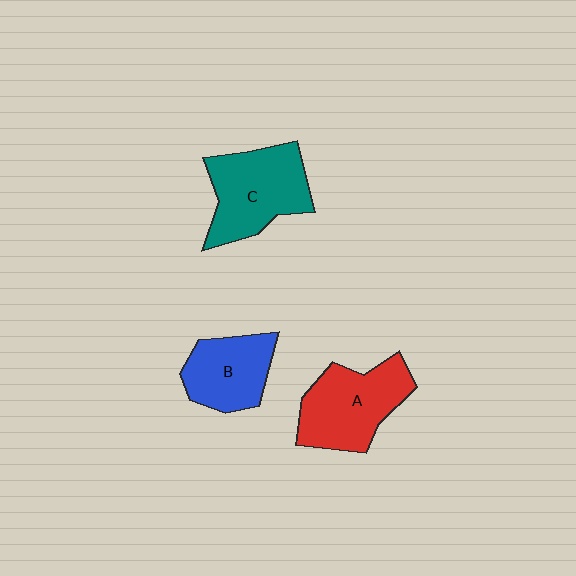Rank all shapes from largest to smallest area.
From largest to smallest: C (teal), A (red), B (blue).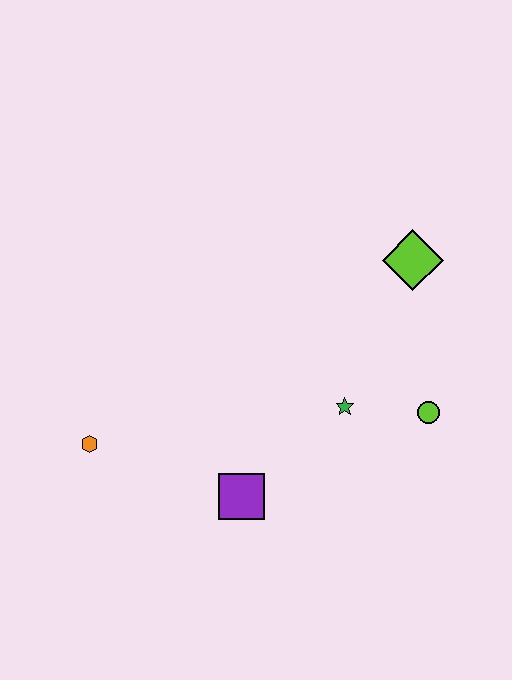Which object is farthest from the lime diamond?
The orange hexagon is farthest from the lime diamond.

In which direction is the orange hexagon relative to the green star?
The orange hexagon is to the left of the green star.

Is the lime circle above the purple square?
Yes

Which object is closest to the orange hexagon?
The purple square is closest to the orange hexagon.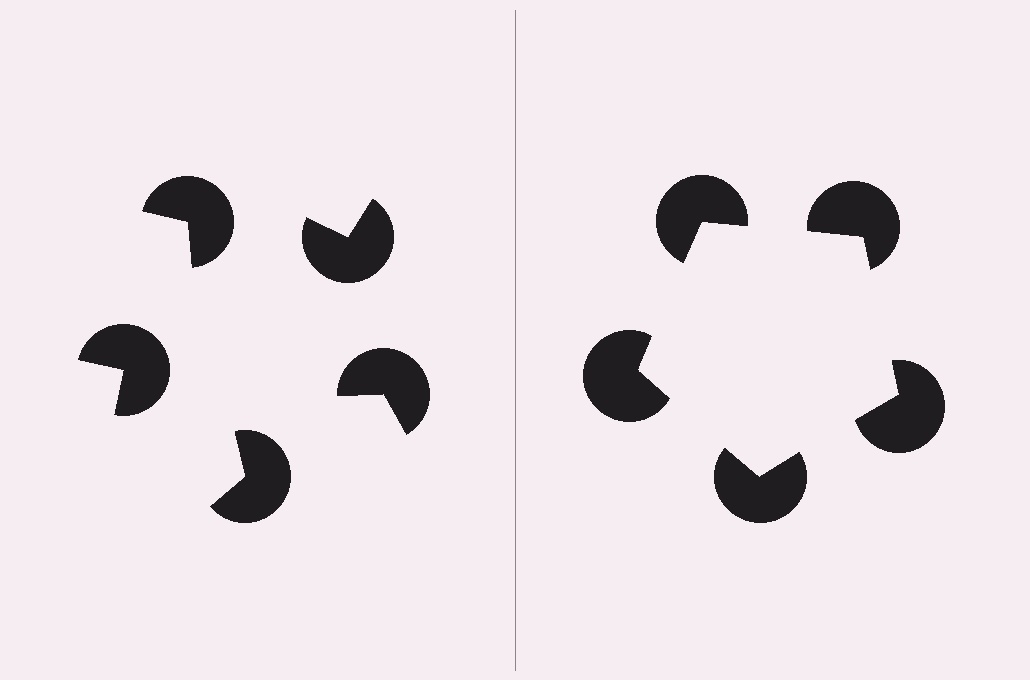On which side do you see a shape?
An illusory pentagon appears on the right side. On the left side the wedge cuts are rotated, so no coherent shape forms.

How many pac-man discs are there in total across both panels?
10 — 5 on each side.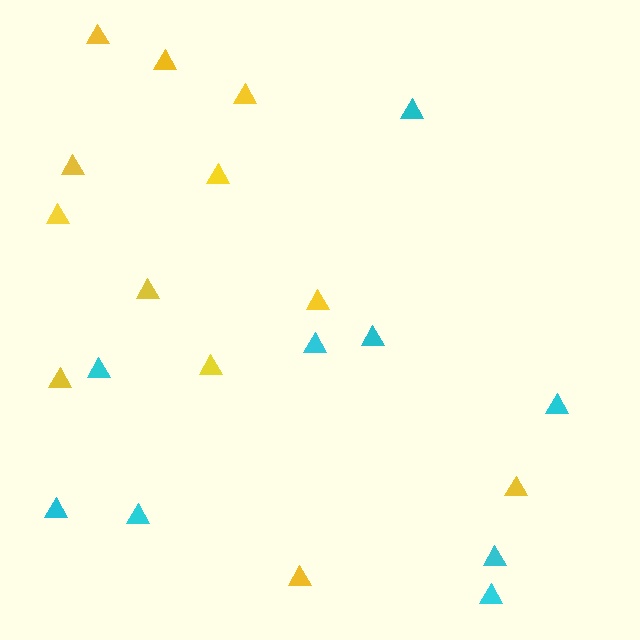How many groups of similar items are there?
There are 2 groups: one group of cyan triangles (9) and one group of yellow triangles (12).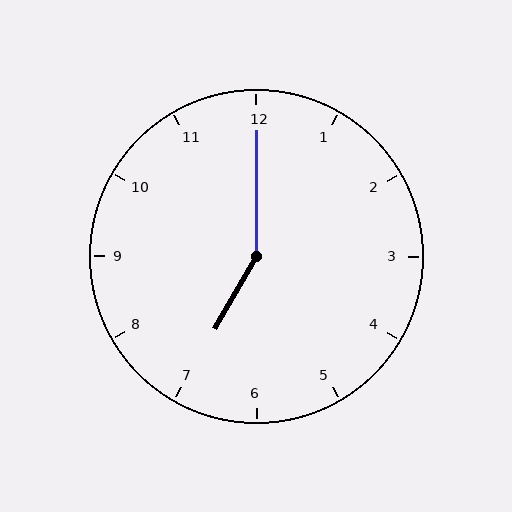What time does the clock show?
7:00.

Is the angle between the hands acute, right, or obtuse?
It is obtuse.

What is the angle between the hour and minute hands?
Approximately 150 degrees.